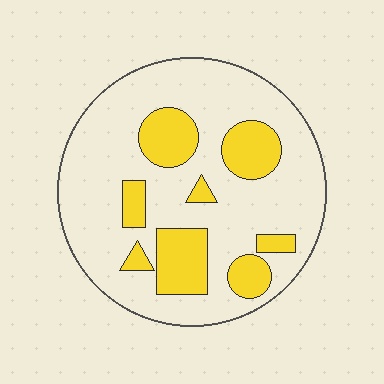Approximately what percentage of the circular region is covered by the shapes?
Approximately 25%.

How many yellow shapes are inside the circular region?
8.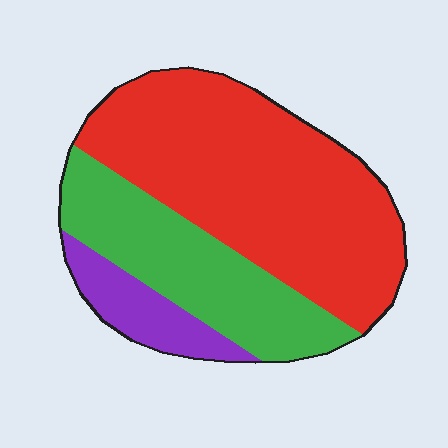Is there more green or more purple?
Green.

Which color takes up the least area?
Purple, at roughly 10%.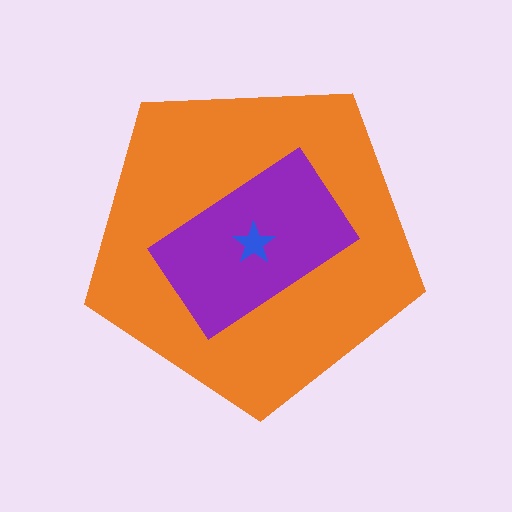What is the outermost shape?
The orange pentagon.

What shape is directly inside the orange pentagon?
The purple rectangle.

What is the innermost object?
The blue star.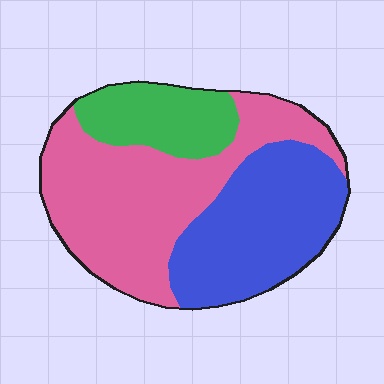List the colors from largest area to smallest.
From largest to smallest: pink, blue, green.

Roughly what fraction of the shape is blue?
Blue takes up about one third (1/3) of the shape.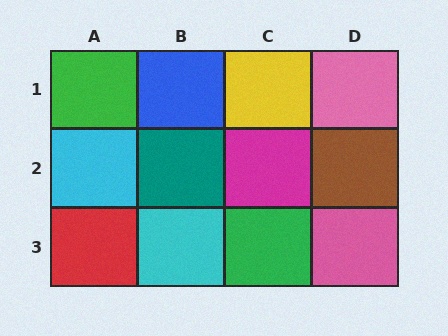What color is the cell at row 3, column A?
Red.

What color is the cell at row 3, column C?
Green.